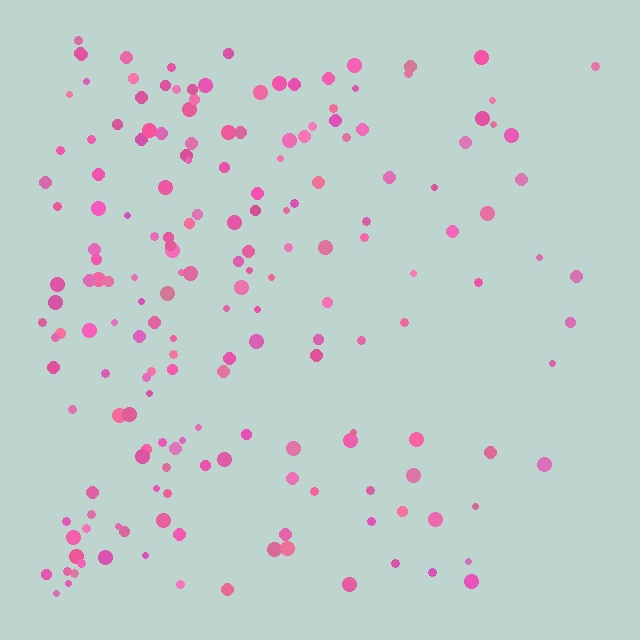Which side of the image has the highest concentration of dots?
The left.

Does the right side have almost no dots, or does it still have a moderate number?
Still a moderate number, just noticeably fewer than the left.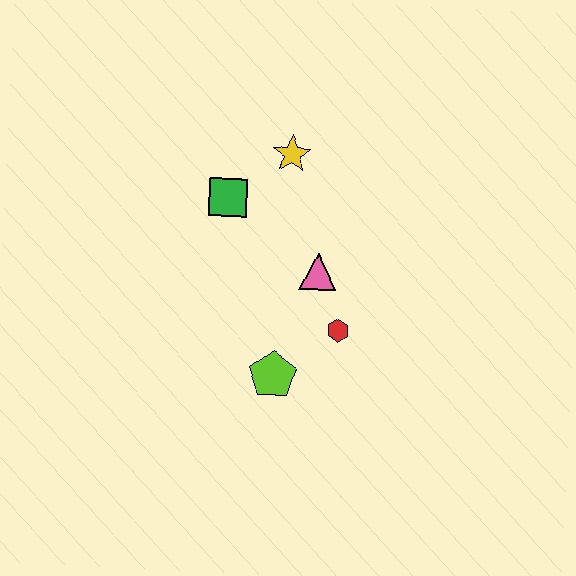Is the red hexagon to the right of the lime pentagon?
Yes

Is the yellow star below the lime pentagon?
No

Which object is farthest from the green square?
The lime pentagon is farthest from the green square.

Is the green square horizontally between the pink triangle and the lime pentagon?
No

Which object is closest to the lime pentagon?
The red hexagon is closest to the lime pentagon.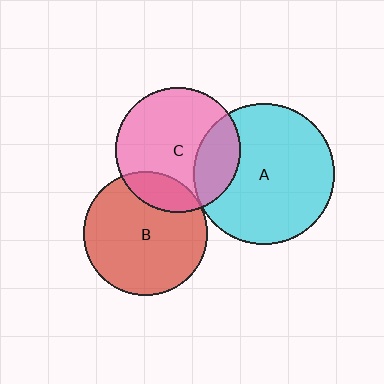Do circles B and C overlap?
Yes.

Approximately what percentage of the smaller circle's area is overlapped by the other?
Approximately 15%.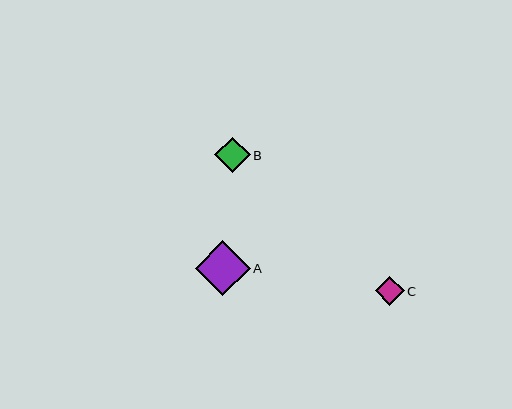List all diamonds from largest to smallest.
From largest to smallest: A, B, C.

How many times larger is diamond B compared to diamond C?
Diamond B is approximately 1.2 times the size of diamond C.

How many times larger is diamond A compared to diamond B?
Diamond A is approximately 1.6 times the size of diamond B.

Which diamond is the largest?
Diamond A is the largest with a size of approximately 55 pixels.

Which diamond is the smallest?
Diamond C is the smallest with a size of approximately 29 pixels.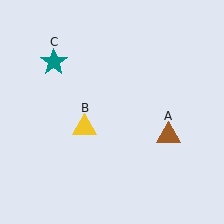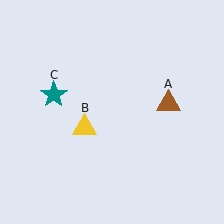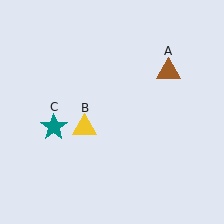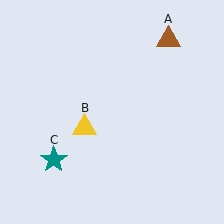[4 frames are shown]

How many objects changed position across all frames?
2 objects changed position: brown triangle (object A), teal star (object C).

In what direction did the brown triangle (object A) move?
The brown triangle (object A) moved up.